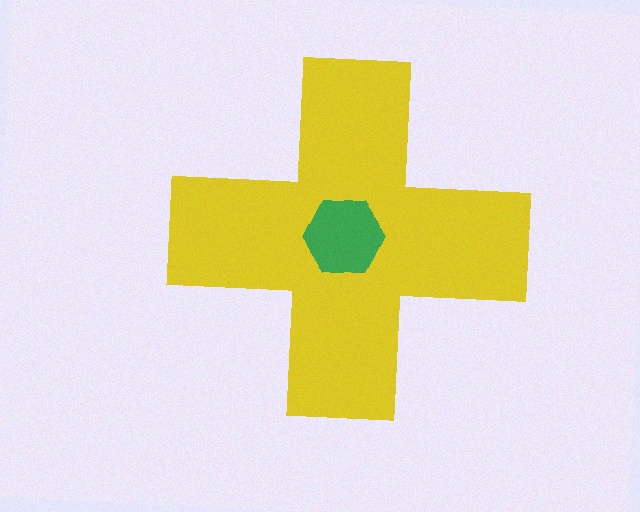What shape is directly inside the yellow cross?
The green hexagon.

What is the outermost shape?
The yellow cross.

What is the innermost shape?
The green hexagon.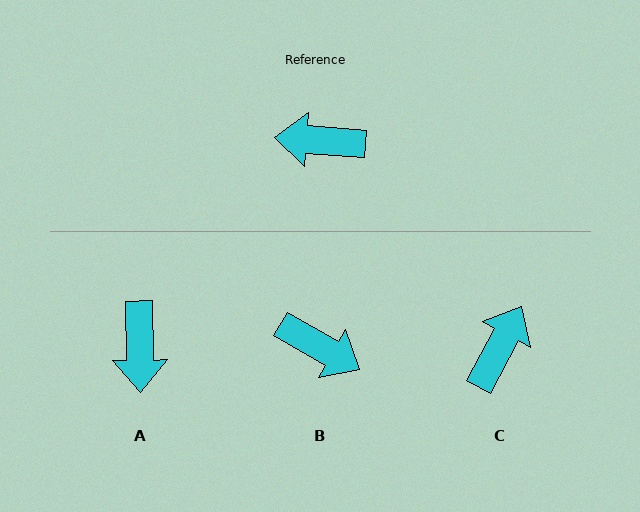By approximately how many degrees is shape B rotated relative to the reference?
Approximately 154 degrees counter-clockwise.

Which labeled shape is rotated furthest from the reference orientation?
B, about 154 degrees away.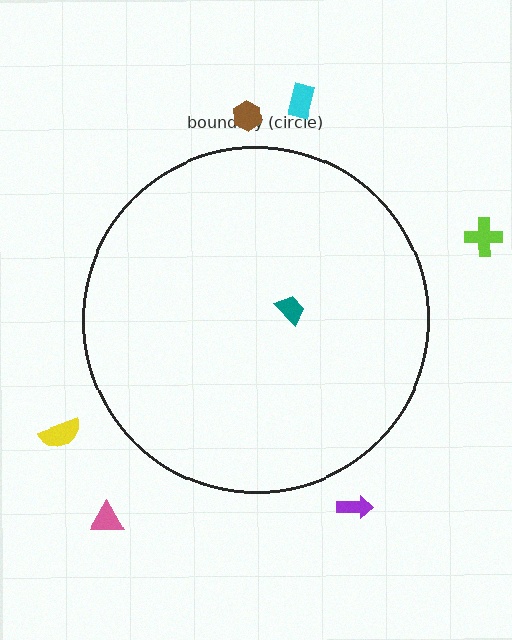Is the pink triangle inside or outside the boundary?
Outside.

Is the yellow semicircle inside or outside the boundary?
Outside.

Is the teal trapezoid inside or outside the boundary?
Inside.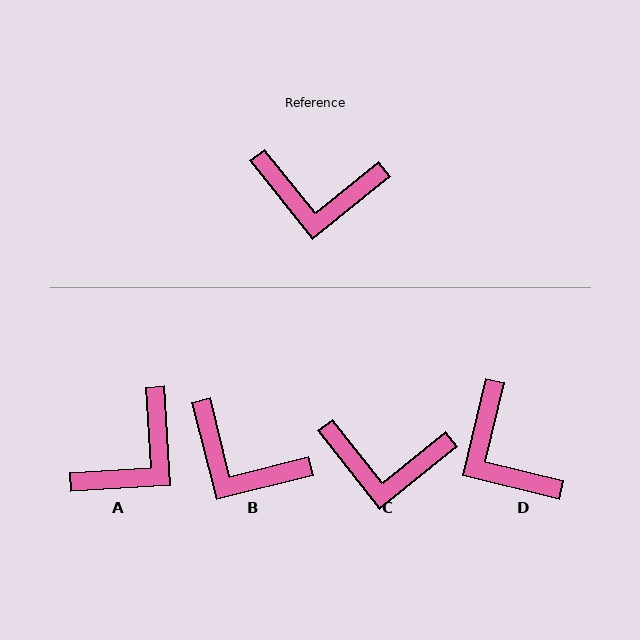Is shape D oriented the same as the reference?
No, it is off by about 52 degrees.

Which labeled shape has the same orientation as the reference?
C.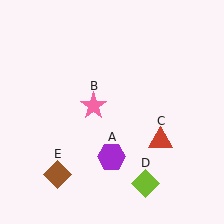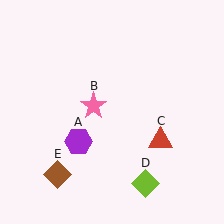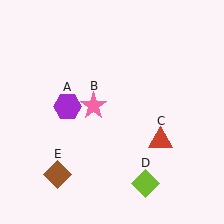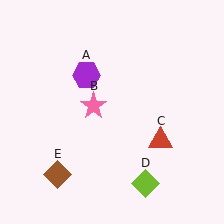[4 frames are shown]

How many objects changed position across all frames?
1 object changed position: purple hexagon (object A).